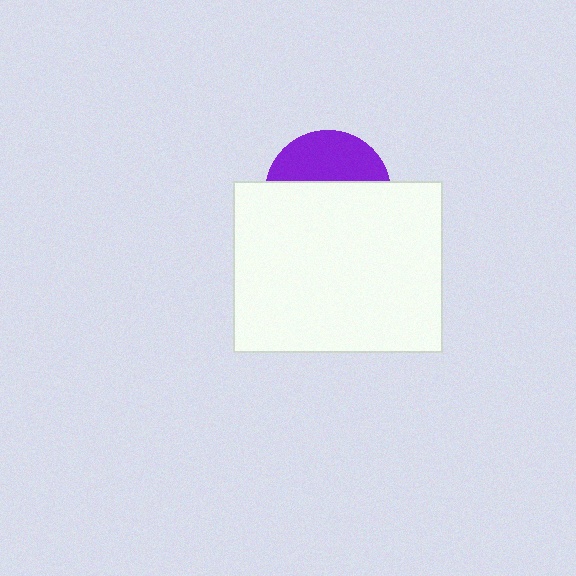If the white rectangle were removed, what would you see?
You would see the complete purple circle.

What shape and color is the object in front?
The object in front is a white rectangle.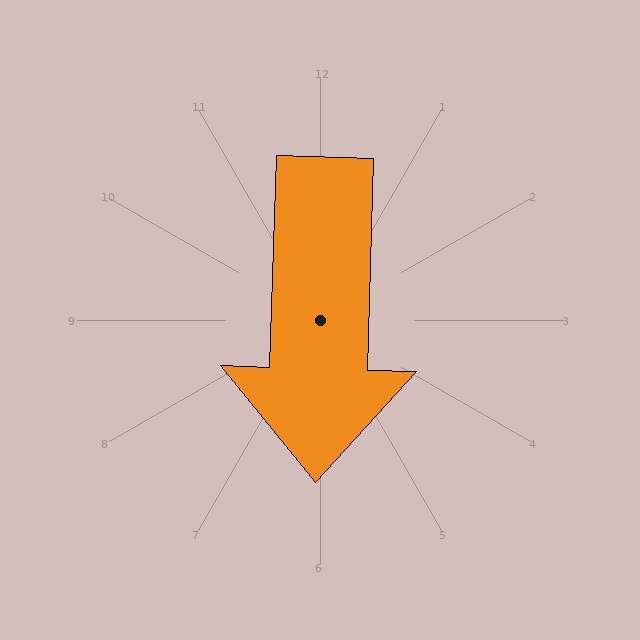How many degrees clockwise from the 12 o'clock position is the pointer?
Approximately 182 degrees.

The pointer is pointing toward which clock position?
Roughly 6 o'clock.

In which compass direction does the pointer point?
South.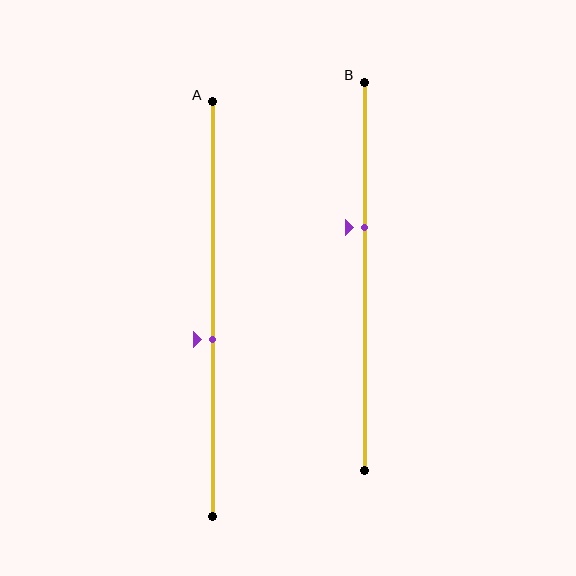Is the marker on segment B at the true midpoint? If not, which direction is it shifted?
No, the marker on segment B is shifted upward by about 13% of the segment length.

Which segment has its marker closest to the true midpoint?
Segment A has its marker closest to the true midpoint.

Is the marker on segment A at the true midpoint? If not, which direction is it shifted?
No, the marker on segment A is shifted downward by about 7% of the segment length.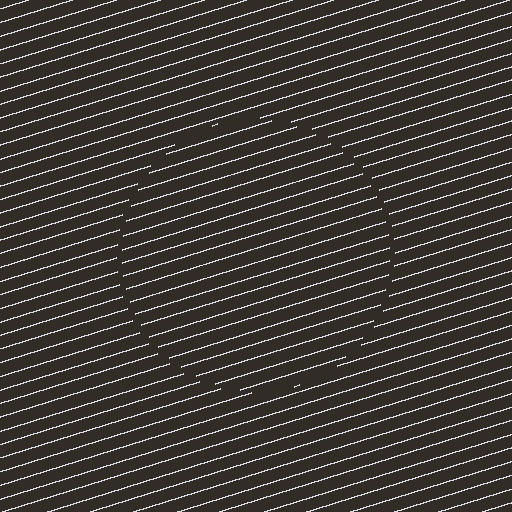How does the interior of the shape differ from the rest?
The interior of the shape contains the same grating, shifted by half a period — the contour is defined by the phase discontinuity where line-ends from the inner and outer gratings abut.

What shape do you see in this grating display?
An illusory circle. The interior of the shape contains the same grating, shifted by half a period — the contour is defined by the phase discontinuity where line-ends from the inner and outer gratings abut.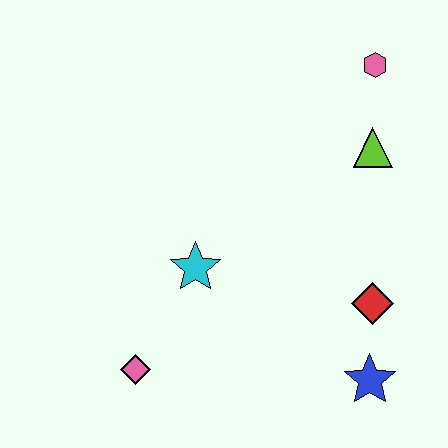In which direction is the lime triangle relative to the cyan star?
The lime triangle is to the right of the cyan star.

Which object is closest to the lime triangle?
The pink hexagon is closest to the lime triangle.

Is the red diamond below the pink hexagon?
Yes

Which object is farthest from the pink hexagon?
The pink diamond is farthest from the pink hexagon.